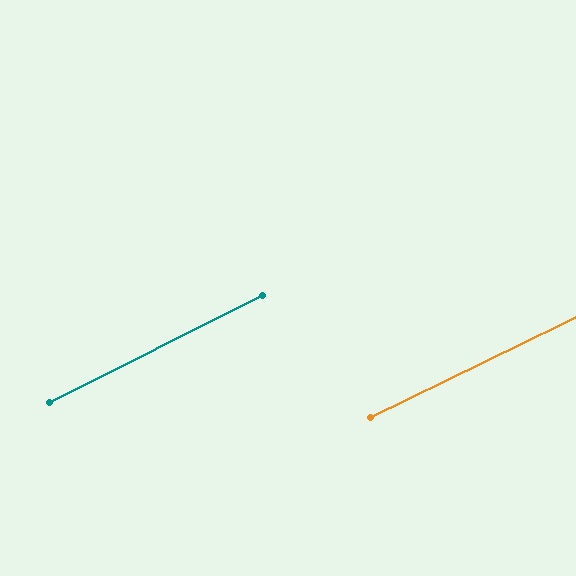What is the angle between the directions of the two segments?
Approximately 1 degree.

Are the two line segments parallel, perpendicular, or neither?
Parallel — their directions differ by only 0.7°.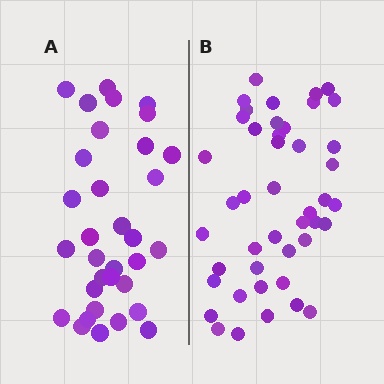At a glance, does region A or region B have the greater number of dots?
Region B (the right region) has more dots.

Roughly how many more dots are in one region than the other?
Region B has roughly 12 or so more dots than region A.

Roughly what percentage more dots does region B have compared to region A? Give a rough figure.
About 35% more.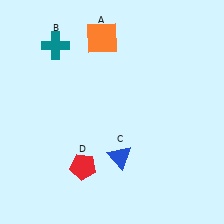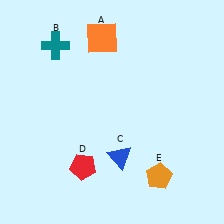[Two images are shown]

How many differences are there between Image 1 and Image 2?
There is 1 difference between the two images.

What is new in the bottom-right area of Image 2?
An orange pentagon (E) was added in the bottom-right area of Image 2.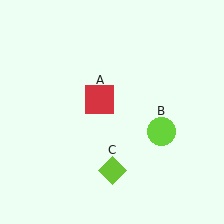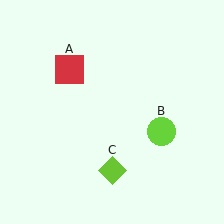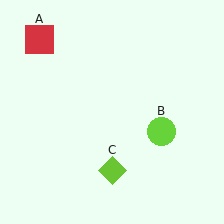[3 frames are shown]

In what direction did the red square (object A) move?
The red square (object A) moved up and to the left.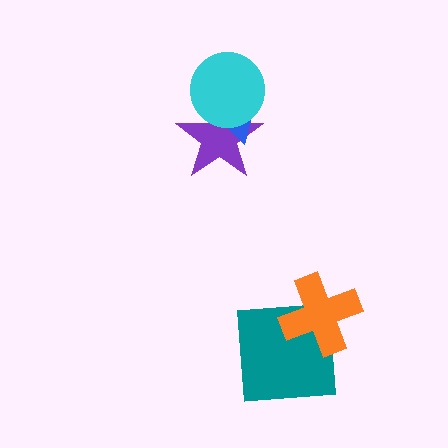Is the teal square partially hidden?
Yes, it is partially covered by another shape.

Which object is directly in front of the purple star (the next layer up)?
The blue triangle is directly in front of the purple star.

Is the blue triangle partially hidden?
Yes, it is partially covered by another shape.